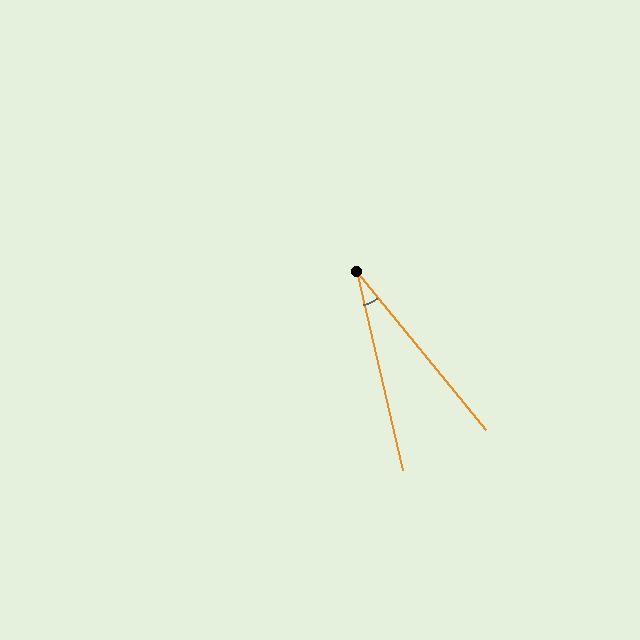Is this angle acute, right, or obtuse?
It is acute.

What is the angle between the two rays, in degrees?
Approximately 26 degrees.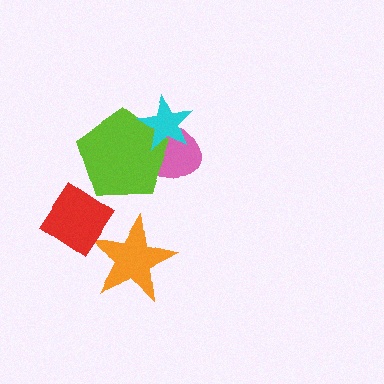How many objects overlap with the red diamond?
0 objects overlap with the red diamond.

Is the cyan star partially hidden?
No, no other shape covers it.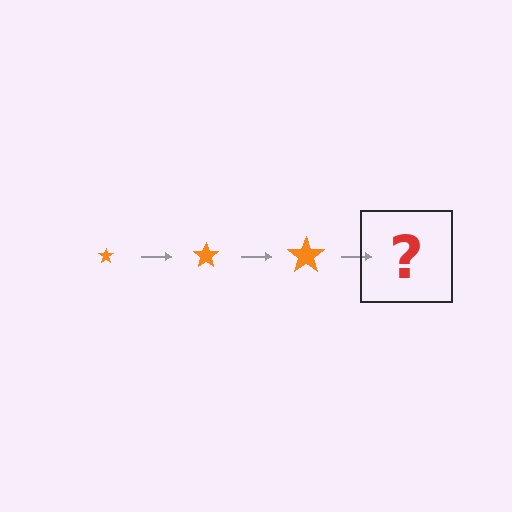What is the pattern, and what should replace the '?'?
The pattern is that the star gets progressively larger each step. The '?' should be an orange star, larger than the previous one.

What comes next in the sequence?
The next element should be an orange star, larger than the previous one.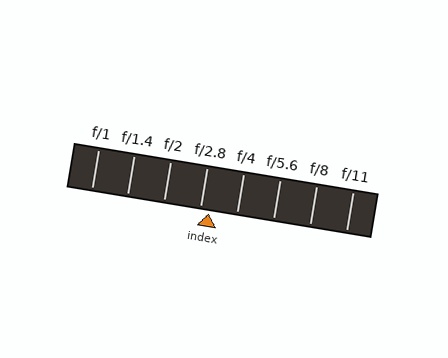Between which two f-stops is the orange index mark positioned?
The index mark is between f/2.8 and f/4.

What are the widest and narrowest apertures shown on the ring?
The widest aperture shown is f/1 and the narrowest is f/11.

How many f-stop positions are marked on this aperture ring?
There are 8 f-stop positions marked.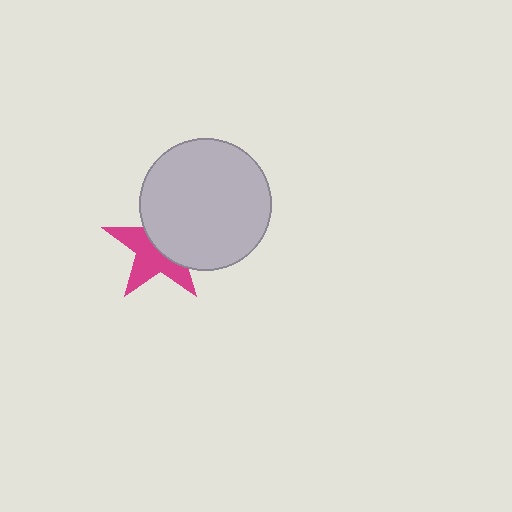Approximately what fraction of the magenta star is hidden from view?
Roughly 49% of the magenta star is hidden behind the light gray circle.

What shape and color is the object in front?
The object in front is a light gray circle.